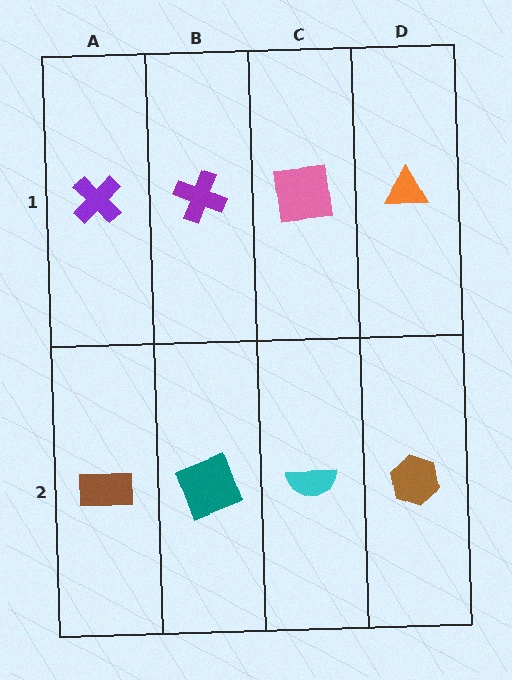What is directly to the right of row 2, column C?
A brown hexagon.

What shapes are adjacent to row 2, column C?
A pink square (row 1, column C), a teal square (row 2, column B), a brown hexagon (row 2, column D).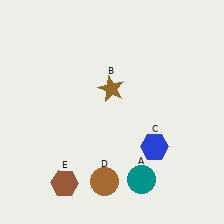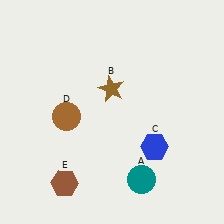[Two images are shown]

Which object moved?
The brown circle (D) moved up.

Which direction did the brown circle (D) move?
The brown circle (D) moved up.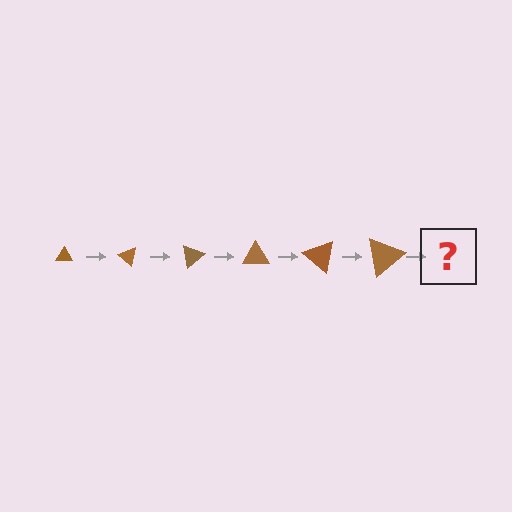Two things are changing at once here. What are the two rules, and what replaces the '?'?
The two rules are that the triangle grows larger each step and it rotates 40 degrees each step. The '?' should be a triangle, larger than the previous one and rotated 240 degrees from the start.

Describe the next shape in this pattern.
It should be a triangle, larger than the previous one and rotated 240 degrees from the start.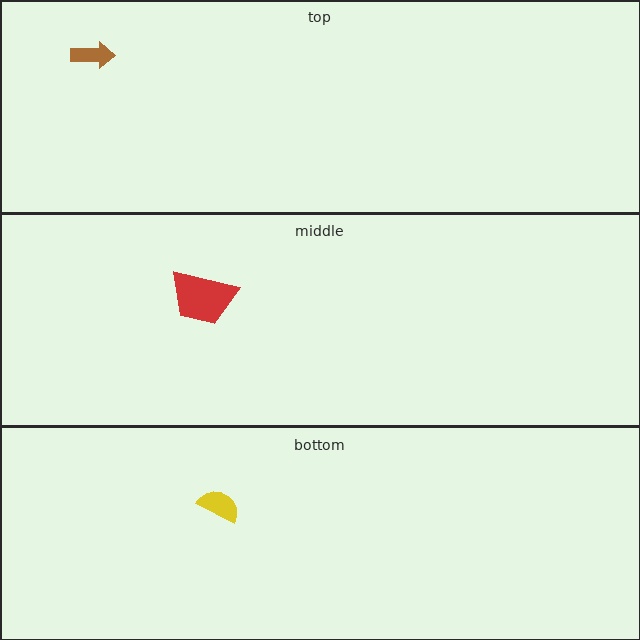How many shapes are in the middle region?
1.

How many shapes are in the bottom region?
1.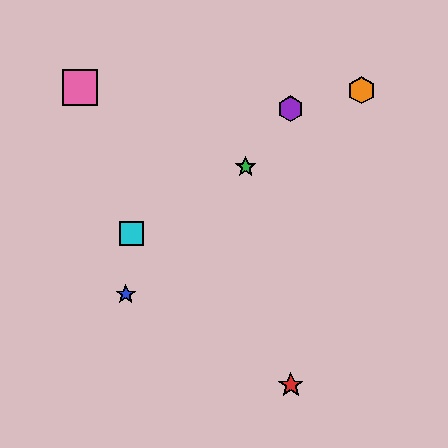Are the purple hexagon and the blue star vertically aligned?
No, the purple hexagon is at x≈291 and the blue star is at x≈126.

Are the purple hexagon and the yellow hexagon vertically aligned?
Yes, both are at x≈291.